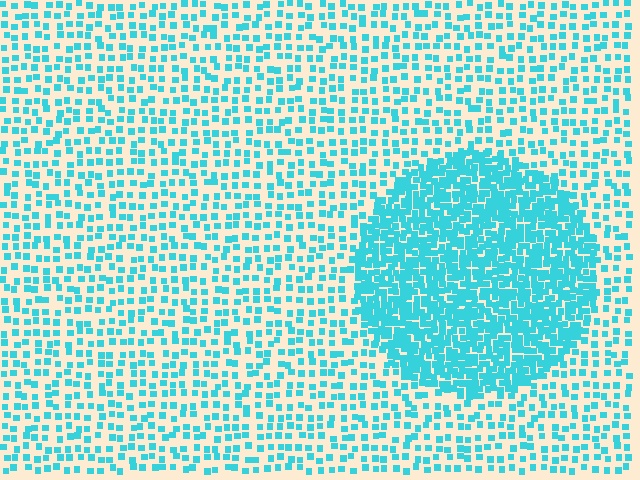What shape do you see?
I see a circle.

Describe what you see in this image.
The image contains small cyan elements arranged at two different densities. A circle-shaped region is visible where the elements are more densely packed than the surrounding area.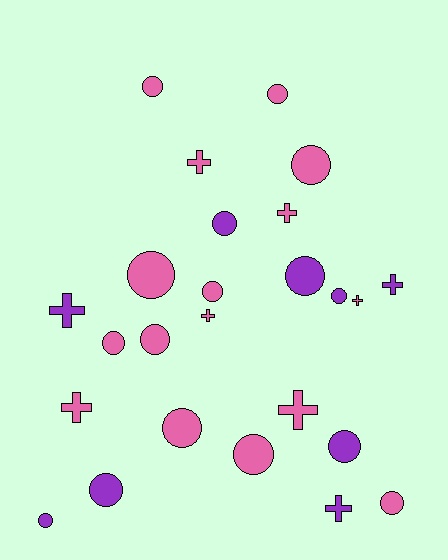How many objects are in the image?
There are 25 objects.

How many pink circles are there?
There are 10 pink circles.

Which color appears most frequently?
Pink, with 16 objects.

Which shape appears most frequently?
Circle, with 16 objects.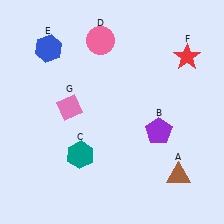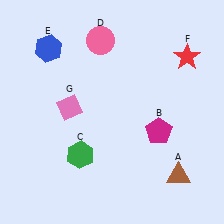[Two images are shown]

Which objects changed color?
B changed from purple to magenta. C changed from teal to green.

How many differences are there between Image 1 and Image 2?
There are 2 differences between the two images.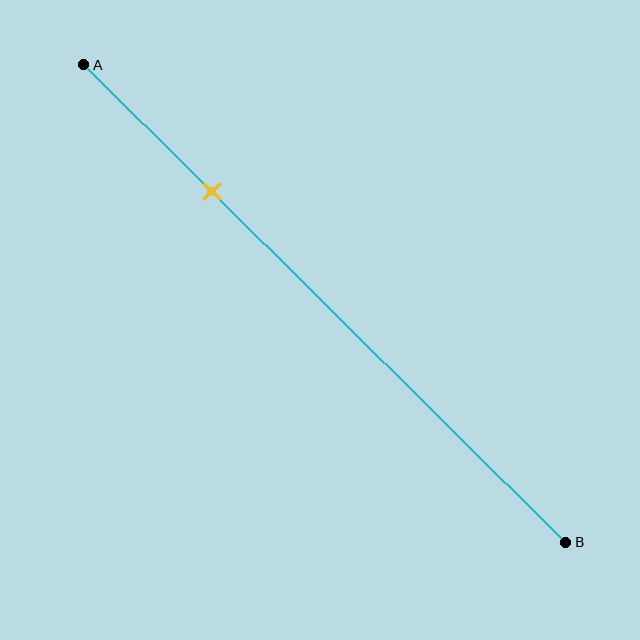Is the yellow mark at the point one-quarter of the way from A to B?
Yes, the mark is approximately at the one-quarter point.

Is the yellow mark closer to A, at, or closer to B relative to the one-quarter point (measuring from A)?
The yellow mark is approximately at the one-quarter point of segment AB.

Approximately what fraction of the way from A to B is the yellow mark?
The yellow mark is approximately 25% of the way from A to B.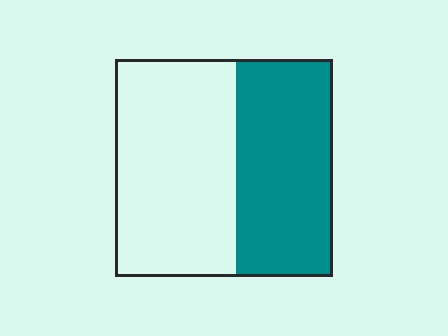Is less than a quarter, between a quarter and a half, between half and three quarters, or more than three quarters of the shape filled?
Between a quarter and a half.